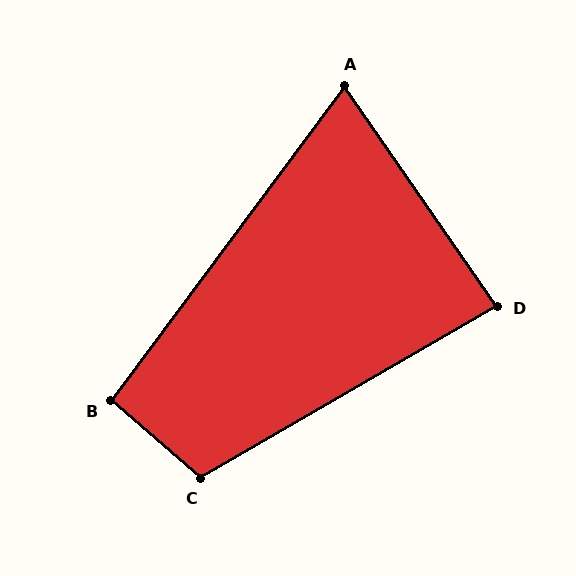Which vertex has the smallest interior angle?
A, at approximately 71 degrees.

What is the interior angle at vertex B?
Approximately 94 degrees (approximately right).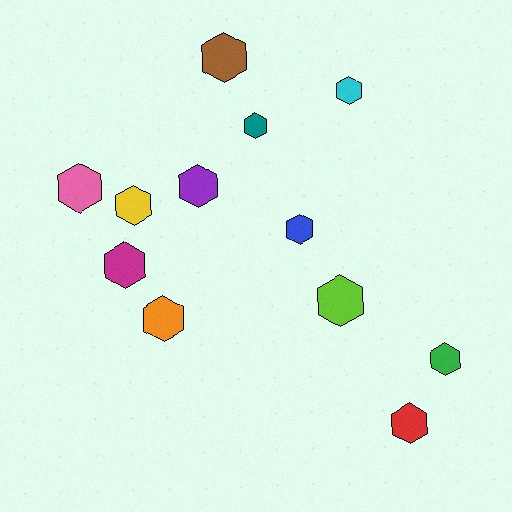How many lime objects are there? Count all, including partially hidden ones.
There is 1 lime object.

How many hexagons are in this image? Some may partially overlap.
There are 12 hexagons.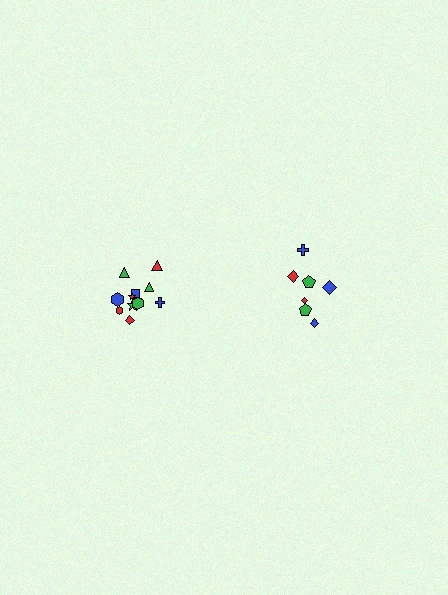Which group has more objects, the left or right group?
The left group.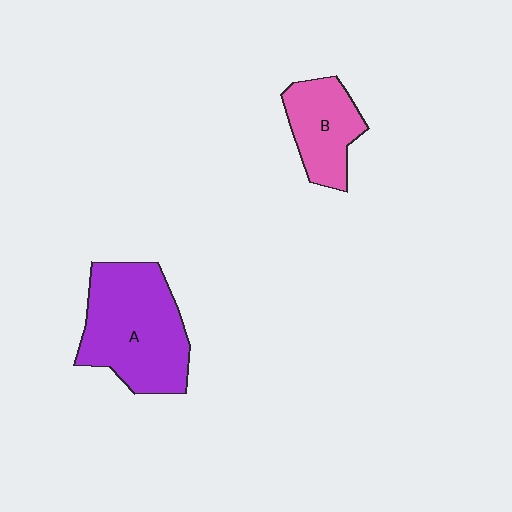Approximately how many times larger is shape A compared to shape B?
Approximately 1.8 times.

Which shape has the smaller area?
Shape B (pink).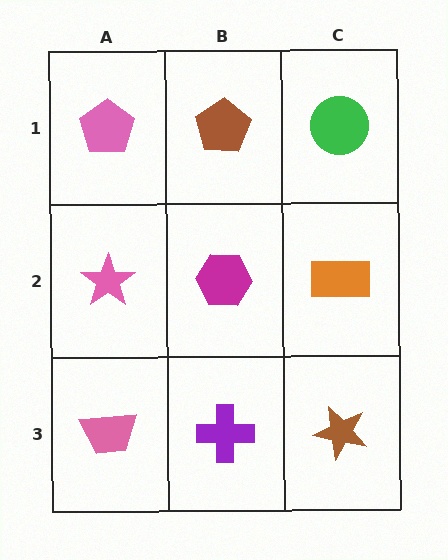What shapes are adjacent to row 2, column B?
A brown pentagon (row 1, column B), a purple cross (row 3, column B), a pink star (row 2, column A), an orange rectangle (row 2, column C).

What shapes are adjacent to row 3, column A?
A pink star (row 2, column A), a purple cross (row 3, column B).